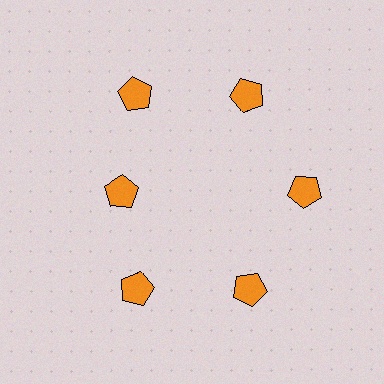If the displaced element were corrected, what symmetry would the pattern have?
It would have 6-fold rotational symmetry — the pattern would map onto itself every 60 degrees.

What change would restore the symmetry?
The symmetry would be restored by moving it outward, back onto the ring so that all 6 pentagons sit at equal angles and equal distance from the center.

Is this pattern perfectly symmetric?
No. The 6 orange pentagons are arranged in a ring, but one element near the 9 o'clock position is pulled inward toward the center, breaking the 6-fold rotational symmetry.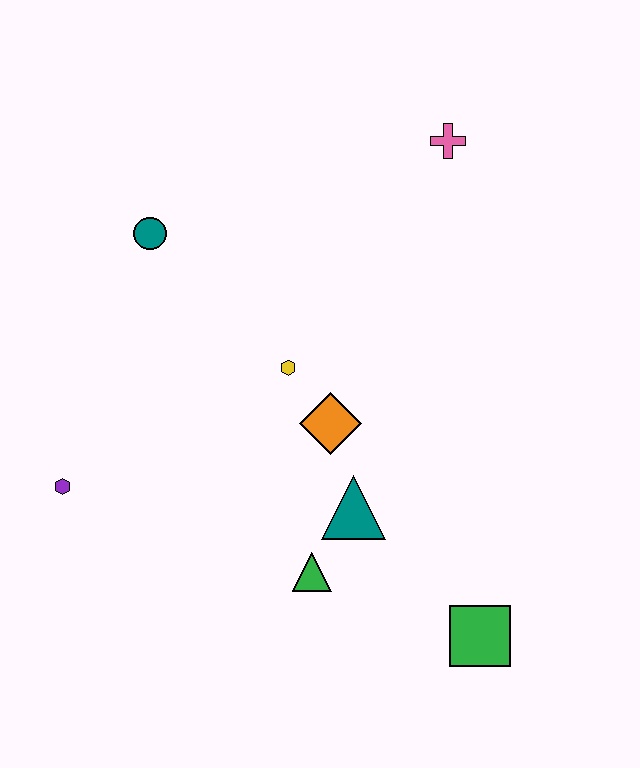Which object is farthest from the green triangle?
The pink cross is farthest from the green triangle.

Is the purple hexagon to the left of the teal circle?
Yes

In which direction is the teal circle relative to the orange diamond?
The teal circle is above the orange diamond.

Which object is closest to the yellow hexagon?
The orange diamond is closest to the yellow hexagon.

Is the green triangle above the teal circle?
No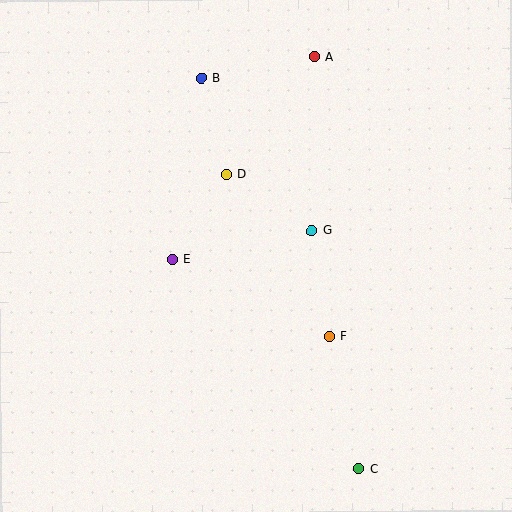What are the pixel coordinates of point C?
Point C is at (359, 469).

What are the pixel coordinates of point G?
Point G is at (311, 231).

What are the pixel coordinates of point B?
Point B is at (201, 78).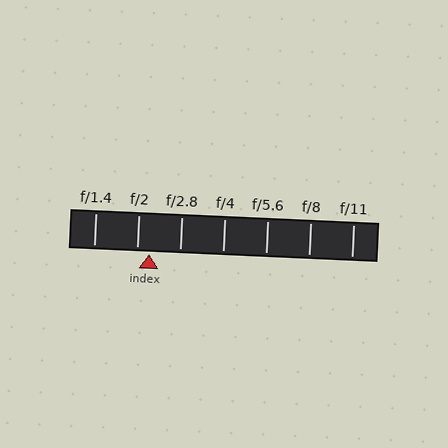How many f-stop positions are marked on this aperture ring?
There are 7 f-stop positions marked.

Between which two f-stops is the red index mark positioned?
The index mark is between f/2 and f/2.8.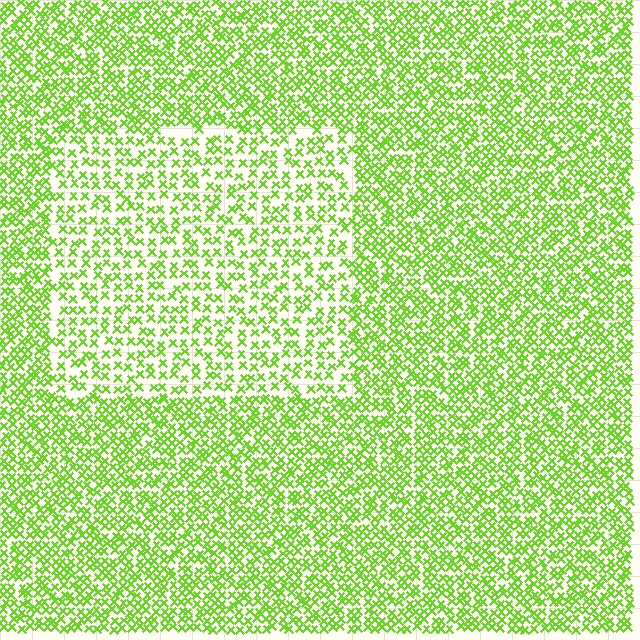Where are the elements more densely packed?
The elements are more densely packed outside the rectangle boundary.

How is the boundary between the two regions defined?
The boundary is defined by a change in element density (approximately 1.8x ratio). All elements are the same color, size, and shape.